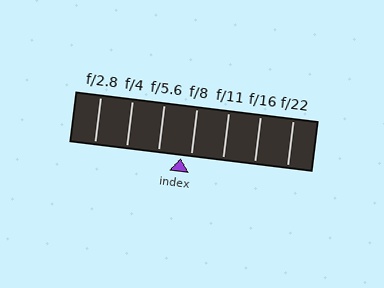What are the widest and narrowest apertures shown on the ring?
The widest aperture shown is f/2.8 and the narrowest is f/22.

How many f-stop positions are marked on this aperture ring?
There are 7 f-stop positions marked.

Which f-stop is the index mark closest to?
The index mark is closest to f/8.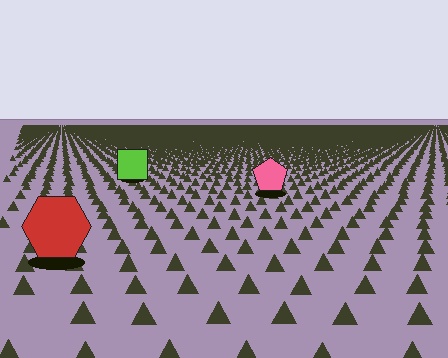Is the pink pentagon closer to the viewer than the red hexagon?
No. The red hexagon is closer — you can tell from the texture gradient: the ground texture is coarser near it.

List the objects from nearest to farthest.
From nearest to farthest: the red hexagon, the pink pentagon, the lime square.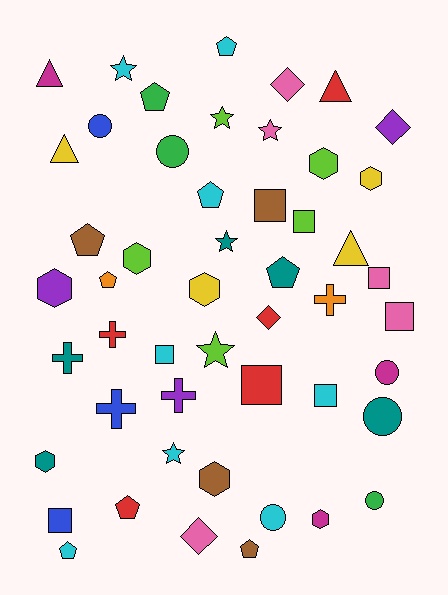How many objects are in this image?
There are 50 objects.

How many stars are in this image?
There are 6 stars.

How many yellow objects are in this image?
There are 4 yellow objects.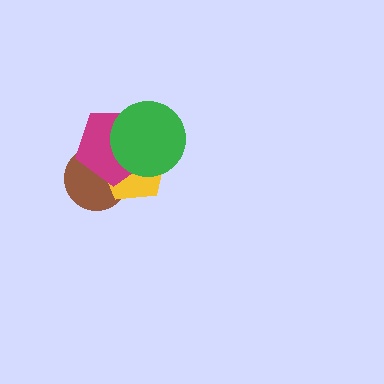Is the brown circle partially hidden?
Yes, it is partially covered by another shape.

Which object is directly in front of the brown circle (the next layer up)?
The yellow pentagon is directly in front of the brown circle.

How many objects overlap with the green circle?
2 objects overlap with the green circle.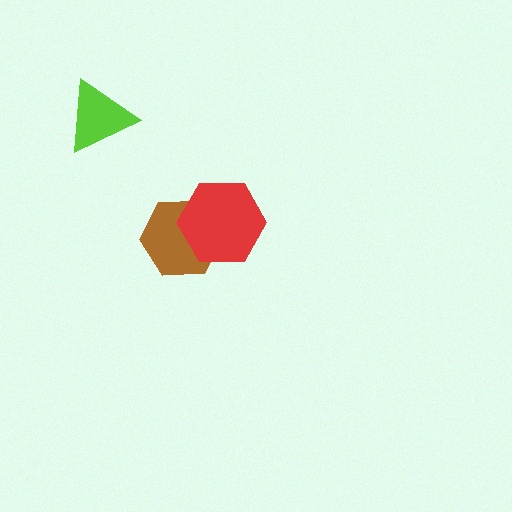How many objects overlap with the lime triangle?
0 objects overlap with the lime triangle.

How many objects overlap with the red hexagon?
1 object overlaps with the red hexagon.